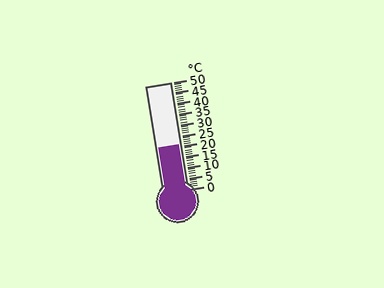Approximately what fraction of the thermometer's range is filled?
The thermometer is filled to approximately 40% of its range.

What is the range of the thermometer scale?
The thermometer scale ranges from 0°C to 50°C.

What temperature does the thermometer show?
The thermometer shows approximately 21°C.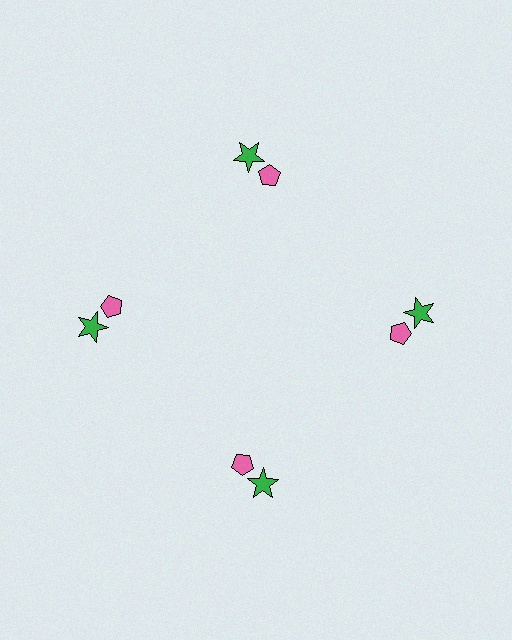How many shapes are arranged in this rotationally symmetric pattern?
There are 8 shapes, arranged in 4 groups of 2.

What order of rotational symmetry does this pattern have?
This pattern has 4-fold rotational symmetry.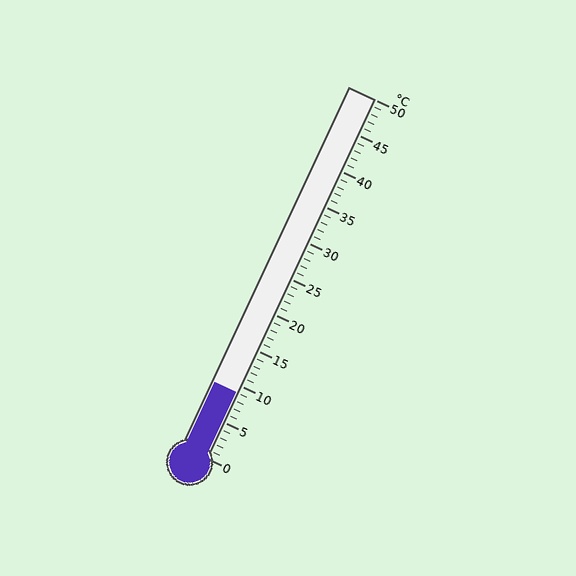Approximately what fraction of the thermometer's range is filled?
The thermometer is filled to approximately 20% of its range.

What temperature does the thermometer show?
The thermometer shows approximately 9°C.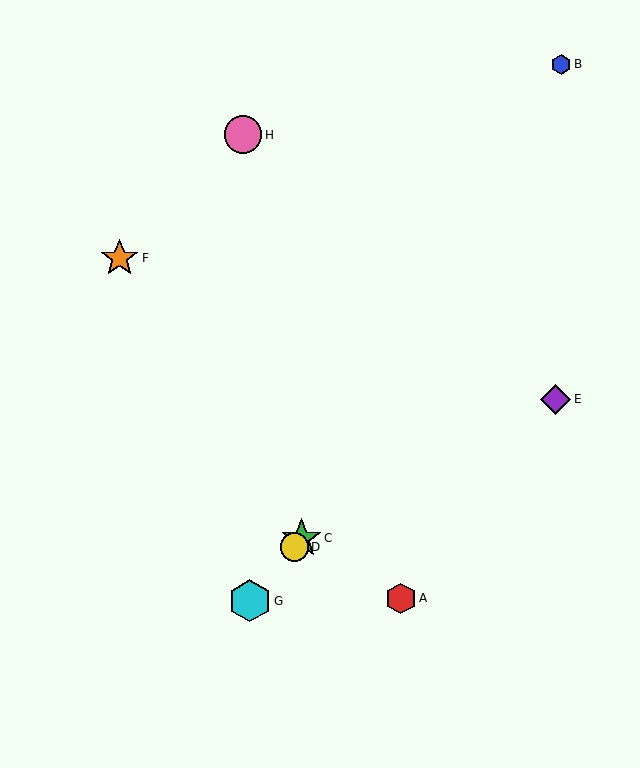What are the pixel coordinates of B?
Object B is at (561, 64).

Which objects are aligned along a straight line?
Objects C, D, G are aligned along a straight line.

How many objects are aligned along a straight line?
3 objects (C, D, G) are aligned along a straight line.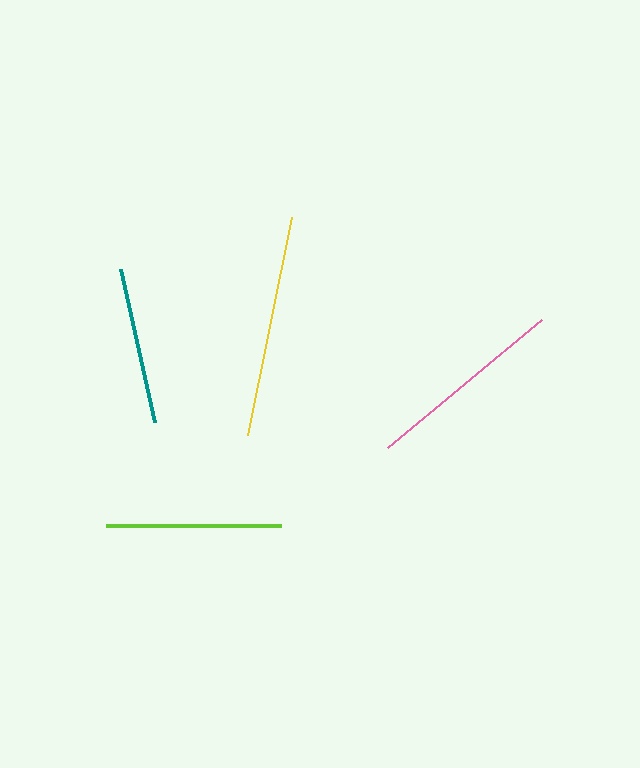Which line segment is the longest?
The yellow line is the longest at approximately 223 pixels.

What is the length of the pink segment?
The pink segment is approximately 200 pixels long.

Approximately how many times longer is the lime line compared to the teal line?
The lime line is approximately 1.1 times the length of the teal line.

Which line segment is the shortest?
The teal line is the shortest at approximately 157 pixels.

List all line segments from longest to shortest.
From longest to shortest: yellow, pink, lime, teal.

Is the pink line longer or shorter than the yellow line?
The yellow line is longer than the pink line.